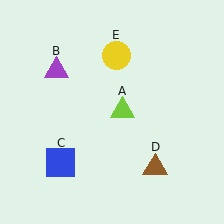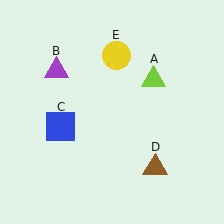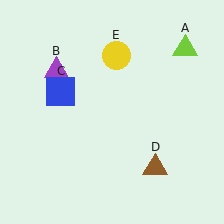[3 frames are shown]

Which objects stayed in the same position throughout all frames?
Purple triangle (object B) and brown triangle (object D) and yellow circle (object E) remained stationary.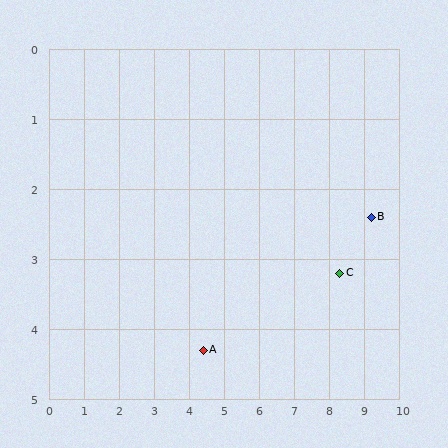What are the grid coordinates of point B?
Point B is at approximately (9.2, 2.4).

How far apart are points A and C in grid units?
Points A and C are about 4.1 grid units apart.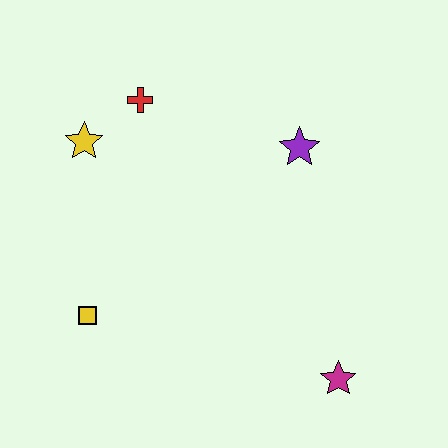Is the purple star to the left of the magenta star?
Yes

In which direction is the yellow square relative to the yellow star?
The yellow square is below the yellow star.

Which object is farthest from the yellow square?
The purple star is farthest from the yellow square.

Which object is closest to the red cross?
The yellow star is closest to the red cross.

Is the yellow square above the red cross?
No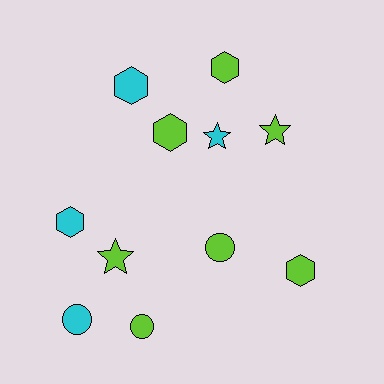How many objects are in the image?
There are 11 objects.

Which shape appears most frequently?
Hexagon, with 5 objects.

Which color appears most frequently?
Lime, with 7 objects.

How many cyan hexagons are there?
There are 2 cyan hexagons.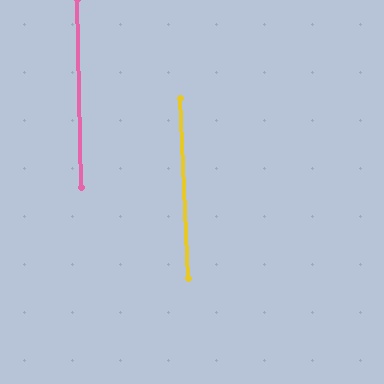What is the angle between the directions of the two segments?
Approximately 2 degrees.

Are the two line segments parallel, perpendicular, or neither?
Parallel — their directions differ by only 1.7°.